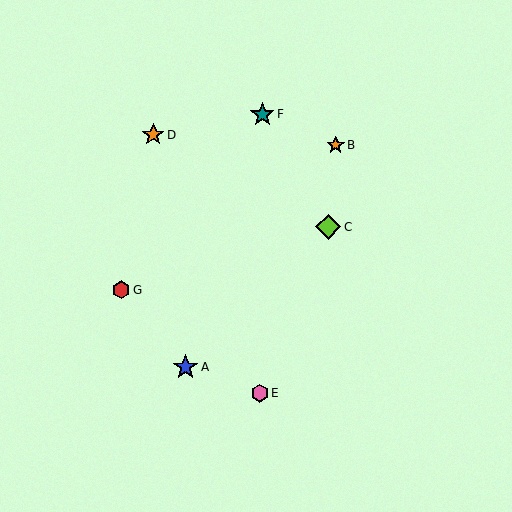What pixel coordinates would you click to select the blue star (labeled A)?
Click at (185, 367) to select the blue star A.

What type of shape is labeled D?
Shape D is an orange star.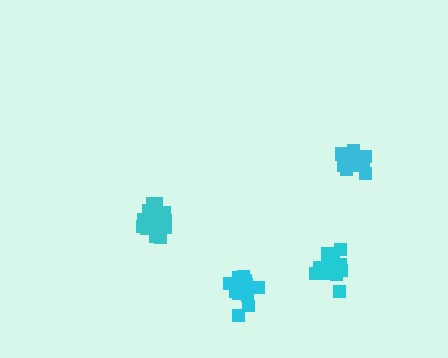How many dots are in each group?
Group 1: 16 dots, Group 2: 15 dots, Group 3: 15 dots, Group 4: 16 dots (62 total).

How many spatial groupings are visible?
There are 4 spatial groupings.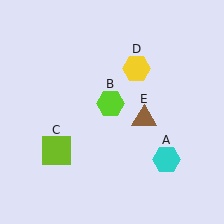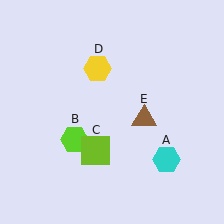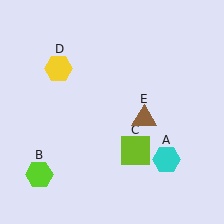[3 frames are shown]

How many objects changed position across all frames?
3 objects changed position: lime hexagon (object B), lime square (object C), yellow hexagon (object D).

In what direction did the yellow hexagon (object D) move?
The yellow hexagon (object D) moved left.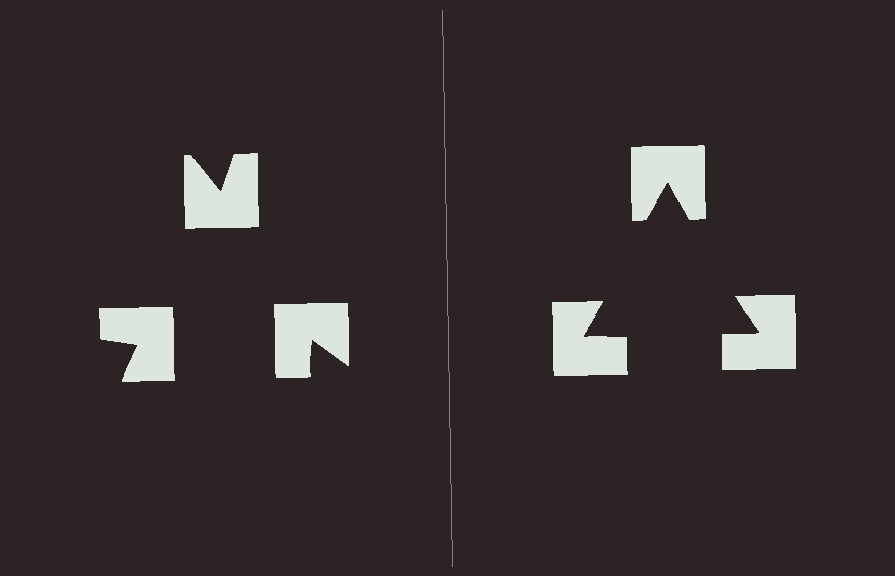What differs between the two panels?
The notched squares are positioned identically on both sides; only the wedge orientations differ. On the right they align to a triangle; on the left they are misaligned.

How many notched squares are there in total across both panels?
6 — 3 on each side.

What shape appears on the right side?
An illusory triangle.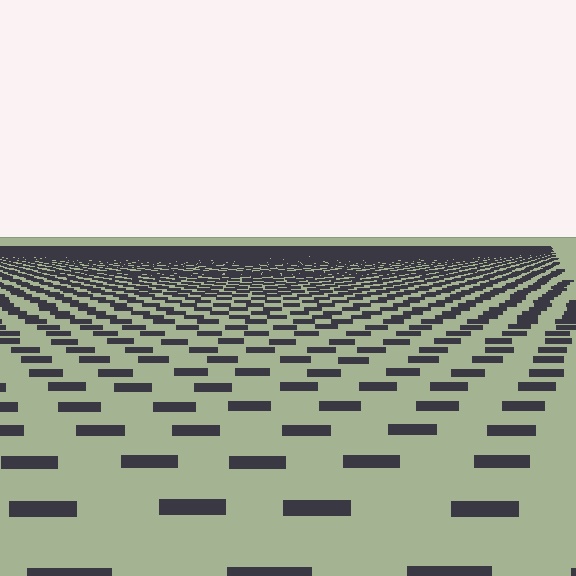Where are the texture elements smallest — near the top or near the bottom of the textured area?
Near the top.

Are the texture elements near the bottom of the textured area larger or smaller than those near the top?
Larger. Near the bottom, elements are closer to the viewer and appear at a bigger on-screen size.